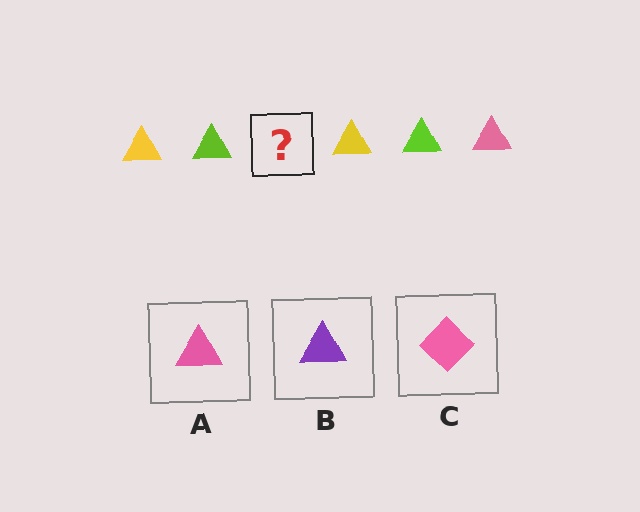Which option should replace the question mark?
Option A.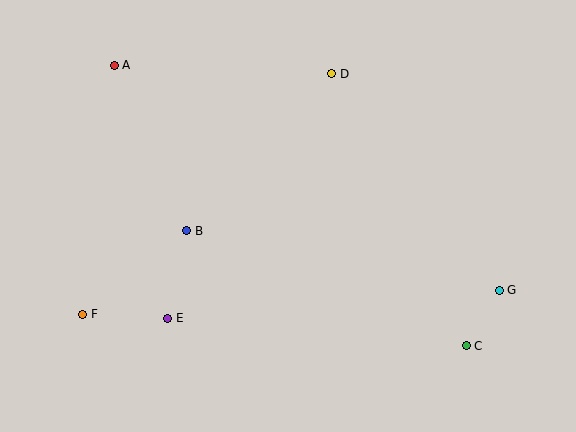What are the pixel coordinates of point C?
Point C is at (466, 346).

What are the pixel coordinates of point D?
Point D is at (332, 74).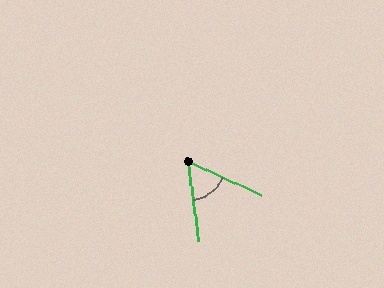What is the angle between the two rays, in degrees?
Approximately 58 degrees.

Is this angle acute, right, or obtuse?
It is acute.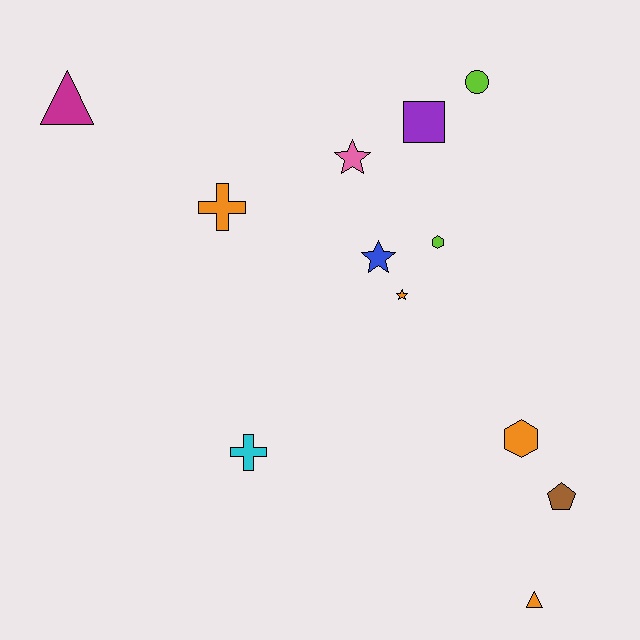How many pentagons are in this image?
There is 1 pentagon.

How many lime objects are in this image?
There are 2 lime objects.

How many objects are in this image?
There are 12 objects.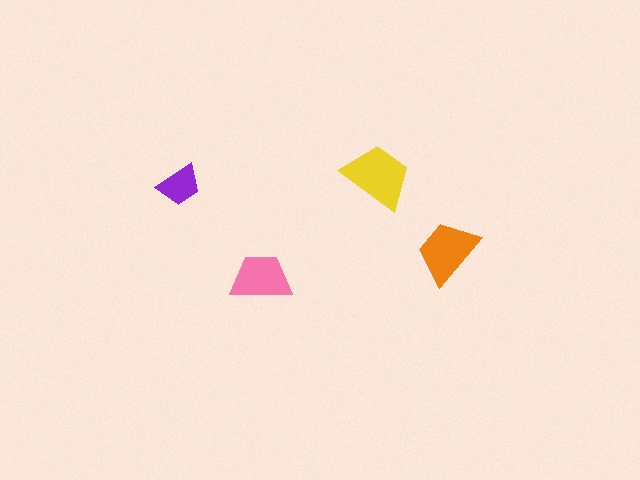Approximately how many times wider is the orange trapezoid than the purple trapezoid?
About 1.5 times wider.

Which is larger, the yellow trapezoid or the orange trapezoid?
The yellow one.